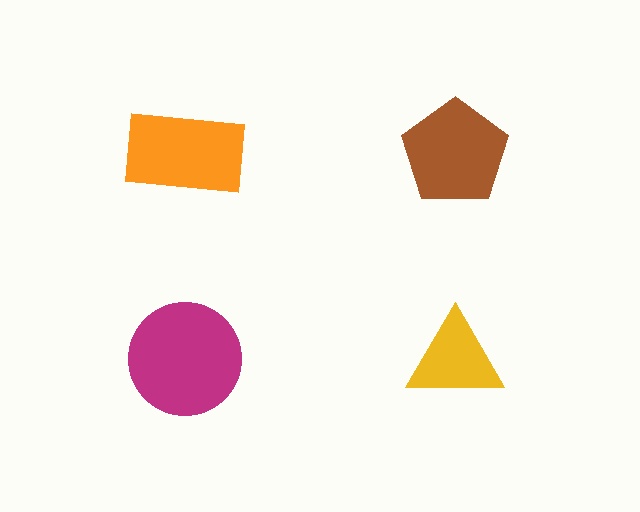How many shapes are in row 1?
2 shapes.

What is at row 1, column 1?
An orange rectangle.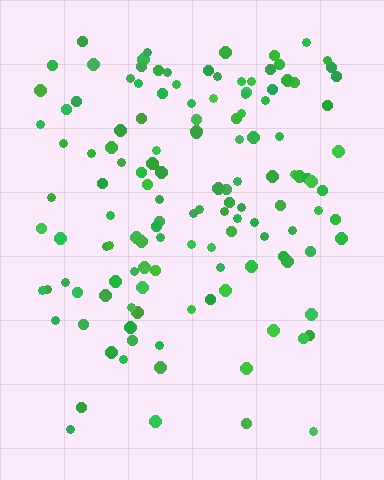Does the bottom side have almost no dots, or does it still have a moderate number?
Still a moderate number, just noticeably fewer than the top.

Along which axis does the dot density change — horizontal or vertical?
Vertical.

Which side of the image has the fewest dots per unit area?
The bottom.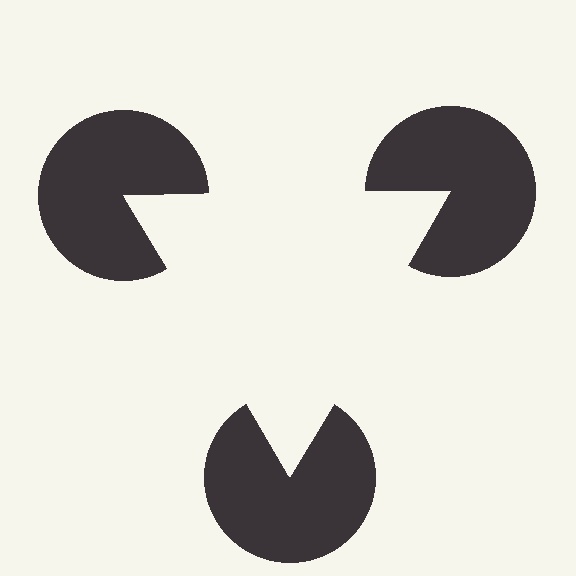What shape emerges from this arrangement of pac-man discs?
An illusory triangle — its edges are inferred from the aligned wedge cuts in the pac-man discs, not physically drawn.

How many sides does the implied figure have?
3 sides.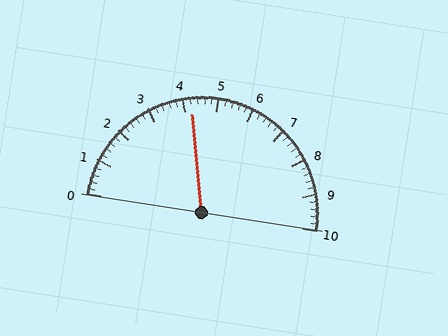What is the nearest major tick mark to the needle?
The nearest major tick mark is 4.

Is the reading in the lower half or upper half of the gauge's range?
The reading is in the lower half of the range (0 to 10).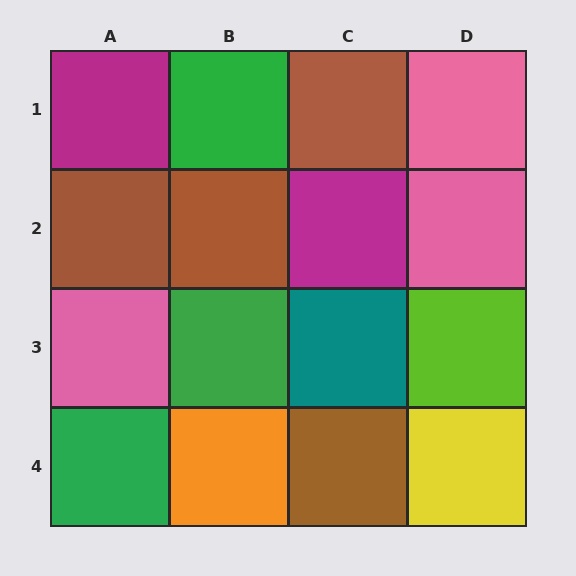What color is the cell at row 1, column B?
Green.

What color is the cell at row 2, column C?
Magenta.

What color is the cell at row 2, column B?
Brown.